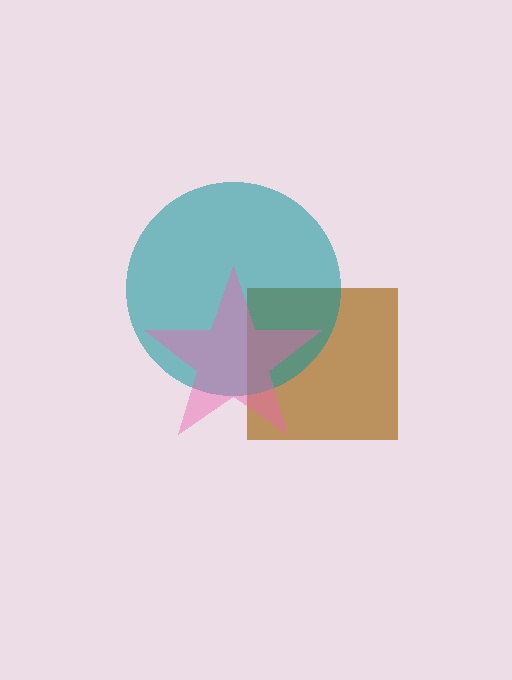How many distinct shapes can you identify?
There are 3 distinct shapes: a brown square, a teal circle, a pink star.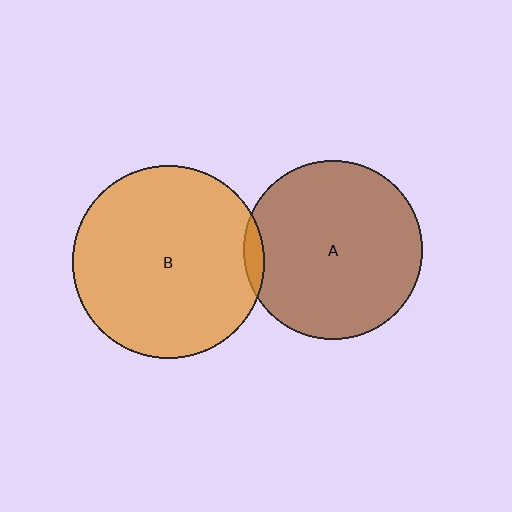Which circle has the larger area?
Circle B (orange).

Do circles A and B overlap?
Yes.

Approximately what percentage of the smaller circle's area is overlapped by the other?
Approximately 5%.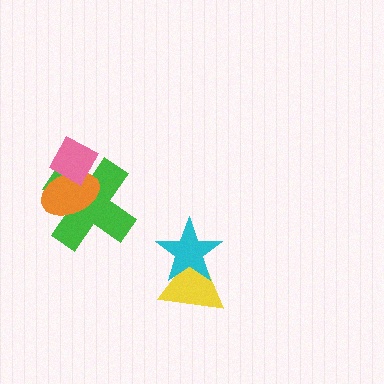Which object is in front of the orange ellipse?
The pink diamond is in front of the orange ellipse.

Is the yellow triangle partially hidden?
Yes, it is partially covered by another shape.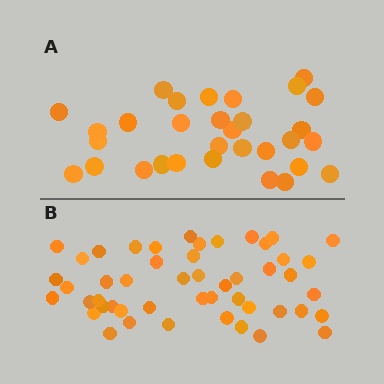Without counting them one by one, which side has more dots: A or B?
Region B (the bottom region) has more dots.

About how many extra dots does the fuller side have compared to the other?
Region B has approximately 20 more dots than region A.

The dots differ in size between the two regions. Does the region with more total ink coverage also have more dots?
No. Region A has more total ink coverage because its dots are larger, but region B actually contains more individual dots. Total area can be misleading — the number of items is what matters here.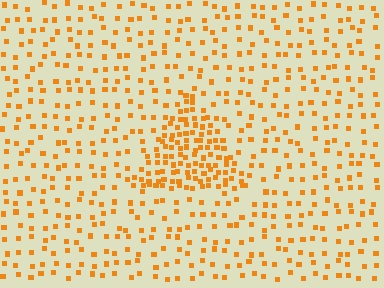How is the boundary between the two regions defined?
The boundary is defined by a change in element density (approximately 2.6x ratio). All elements are the same color, size, and shape.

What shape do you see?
I see a triangle.